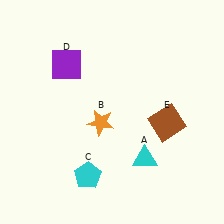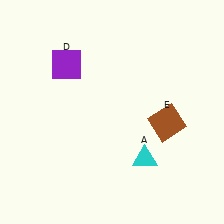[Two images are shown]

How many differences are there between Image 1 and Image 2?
There are 2 differences between the two images.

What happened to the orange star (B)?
The orange star (B) was removed in Image 2. It was in the bottom-left area of Image 1.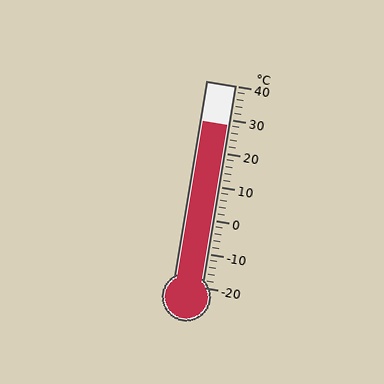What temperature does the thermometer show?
The thermometer shows approximately 28°C.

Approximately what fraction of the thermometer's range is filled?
The thermometer is filled to approximately 80% of its range.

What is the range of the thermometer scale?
The thermometer scale ranges from -20°C to 40°C.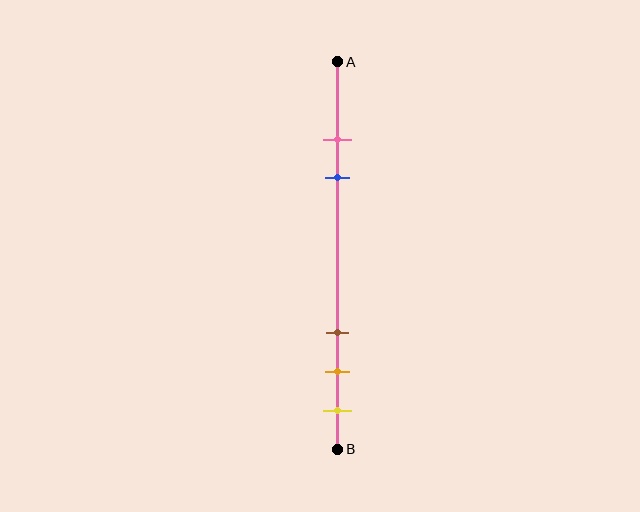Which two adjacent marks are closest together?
The pink and blue marks are the closest adjacent pair.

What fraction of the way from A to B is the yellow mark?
The yellow mark is approximately 90% (0.9) of the way from A to B.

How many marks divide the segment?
There are 5 marks dividing the segment.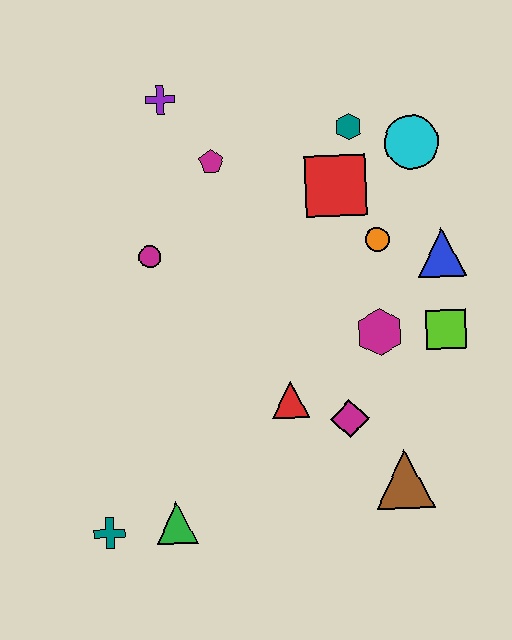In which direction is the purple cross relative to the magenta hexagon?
The purple cross is above the magenta hexagon.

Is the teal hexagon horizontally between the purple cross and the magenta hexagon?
Yes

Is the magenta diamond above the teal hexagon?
No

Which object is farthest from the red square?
The teal cross is farthest from the red square.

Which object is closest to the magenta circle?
The magenta pentagon is closest to the magenta circle.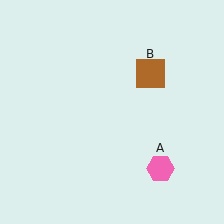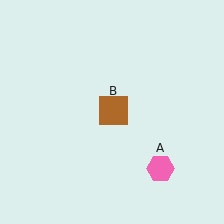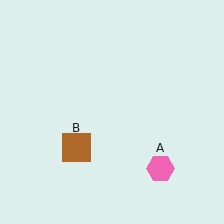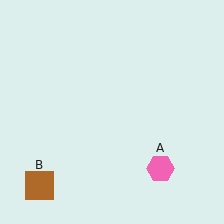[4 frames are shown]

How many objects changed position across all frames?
1 object changed position: brown square (object B).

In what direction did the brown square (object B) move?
The brown square (object B) moved down and to the left.